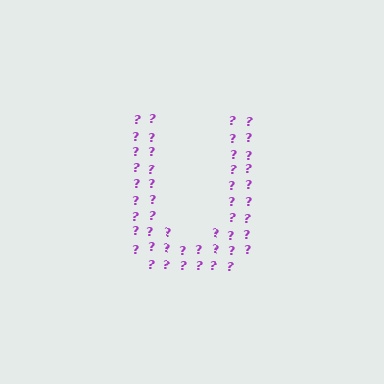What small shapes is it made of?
It is made of small question marks.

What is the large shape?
The large shape is the letter U.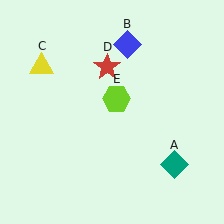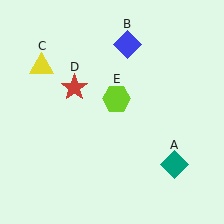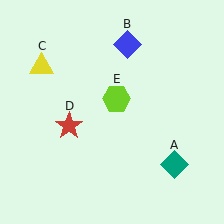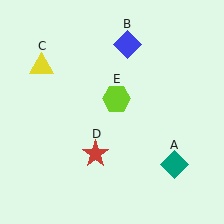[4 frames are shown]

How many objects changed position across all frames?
1 object changed position: red star (object D).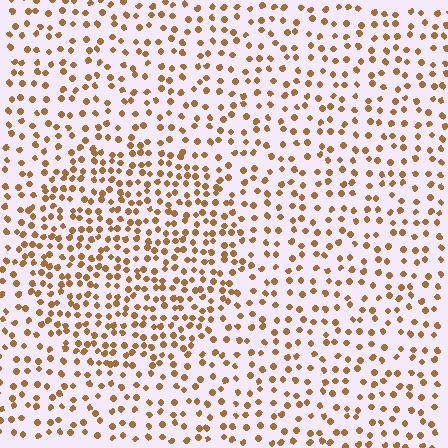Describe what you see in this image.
The image contains small brown elements arranged at two different densities. A circle-shaped region is visible where the elements are more densely packed than the surrounding area.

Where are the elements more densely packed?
The elements are more densely packed inside the circle boundary.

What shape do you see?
I see a circle.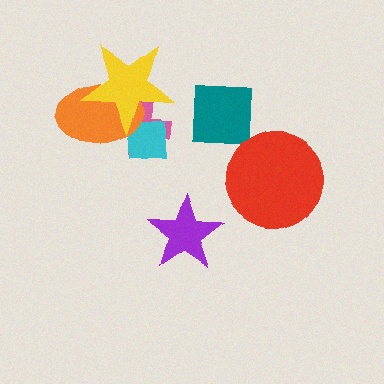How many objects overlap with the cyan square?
3 objects overlap with the cyan square.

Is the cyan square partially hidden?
Yes, it is partially covered by another shape.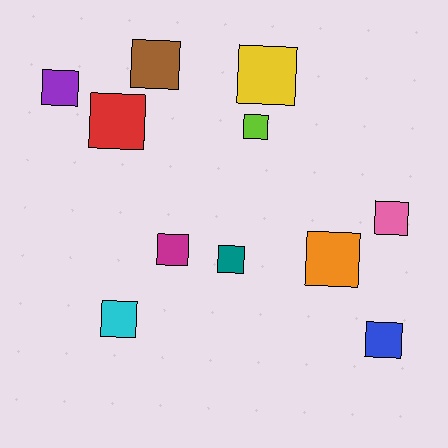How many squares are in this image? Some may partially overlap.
There are 11 squares.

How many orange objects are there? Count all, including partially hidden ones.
There is 1 orange object.